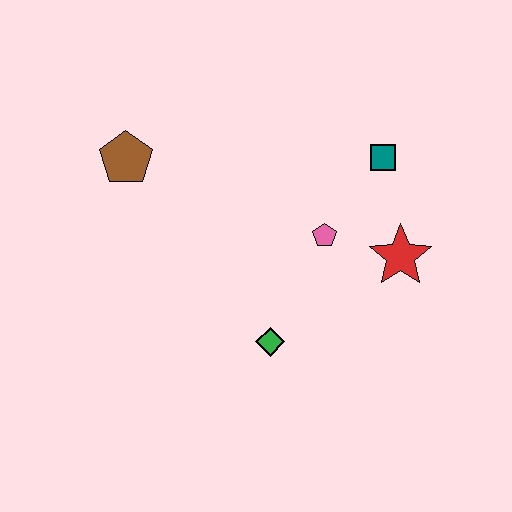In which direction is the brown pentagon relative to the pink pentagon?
The brown pentagon is to the left of the pink pentagon.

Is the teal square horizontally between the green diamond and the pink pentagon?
No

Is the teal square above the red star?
Yes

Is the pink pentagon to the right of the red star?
No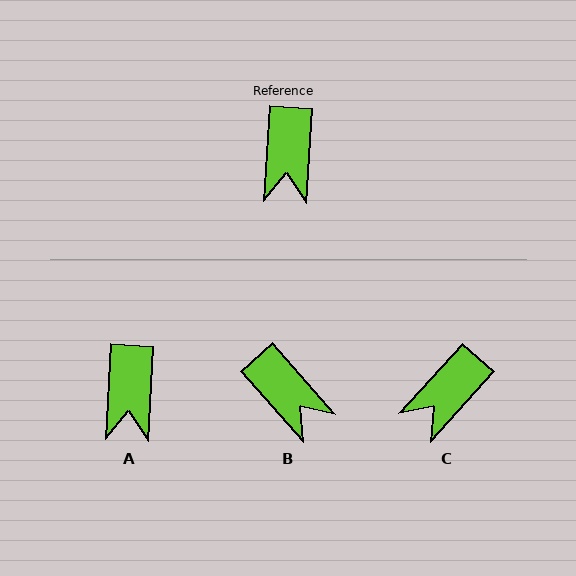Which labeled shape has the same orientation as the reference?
A.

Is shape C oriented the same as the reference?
No, it is off by about 39 degrees.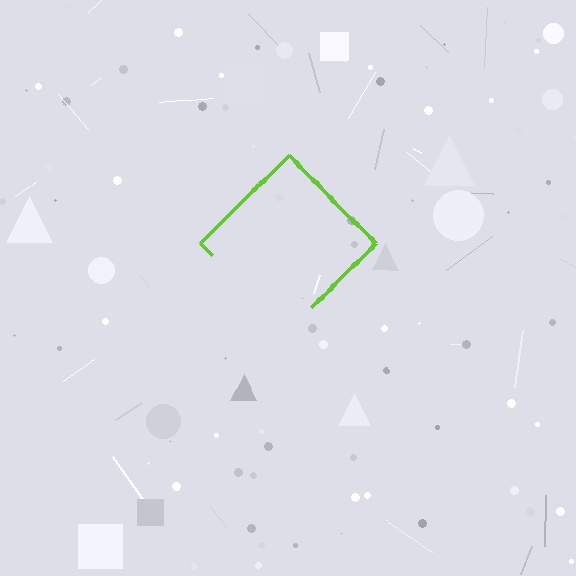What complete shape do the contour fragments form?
The contour fragments form a diamond.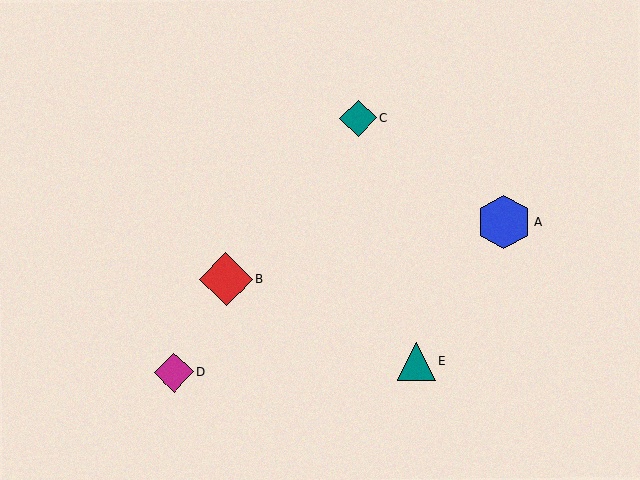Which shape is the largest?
The blue hexagon (labeled A) is the largest.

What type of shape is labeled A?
Shape A is a blue hexagon.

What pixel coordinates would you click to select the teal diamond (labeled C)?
Click at (358, 118) to select the teal diamond C.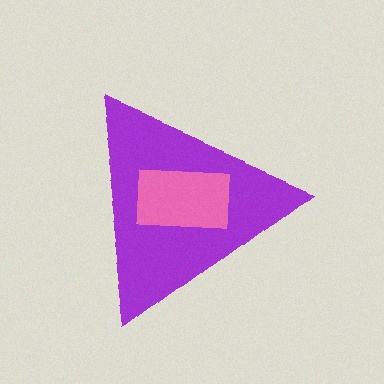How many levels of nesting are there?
2.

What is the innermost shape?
The pink rectangle.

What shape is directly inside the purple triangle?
The pink rectangle.